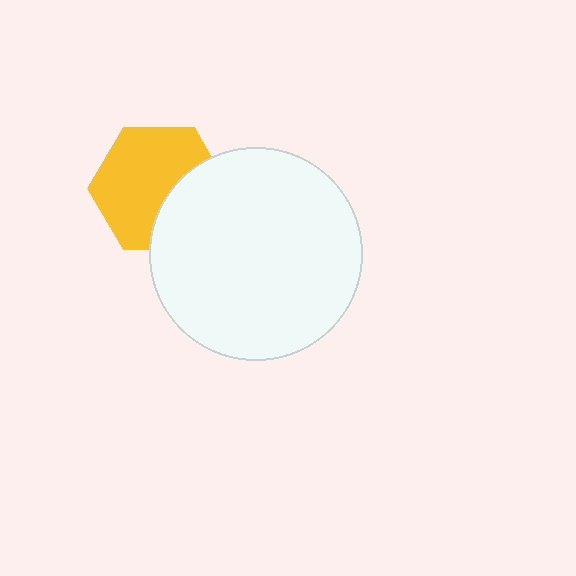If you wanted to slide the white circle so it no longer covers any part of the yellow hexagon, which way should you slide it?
Slide it right — that is the most direct way to separate the two shapes.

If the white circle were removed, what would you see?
You would see the complete yellow hexagon.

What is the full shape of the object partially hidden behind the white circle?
The partially hidden object is a yellow hexagon.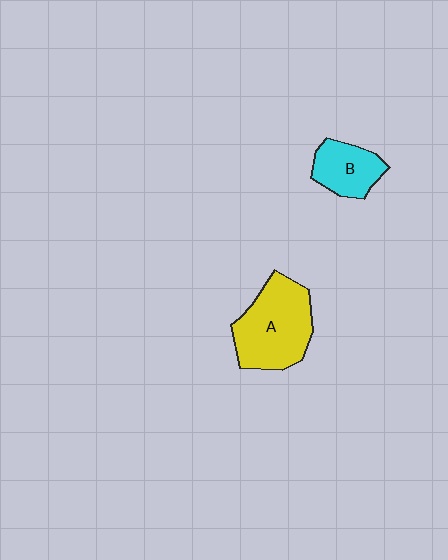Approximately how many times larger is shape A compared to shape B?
Approximately 1.9 times.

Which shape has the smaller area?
Shape B (cyan).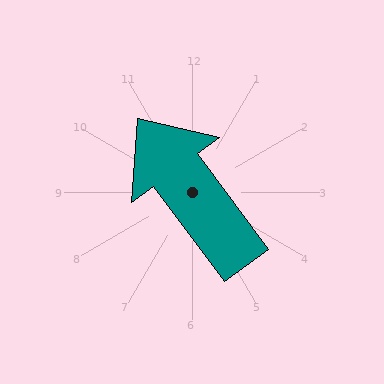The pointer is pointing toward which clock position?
Roughly 11 o'clock.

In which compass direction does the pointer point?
Northwest.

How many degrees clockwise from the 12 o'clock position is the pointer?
Approximately 324 degrees.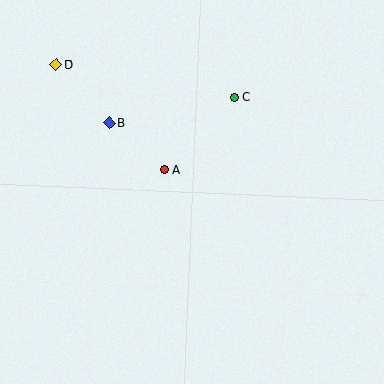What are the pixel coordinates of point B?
Point B is at (109, 123).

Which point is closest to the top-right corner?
Point C is closest to the top-right corner.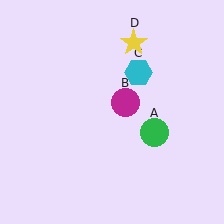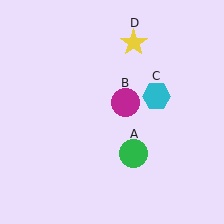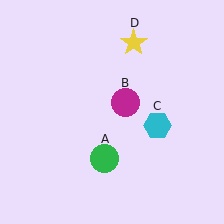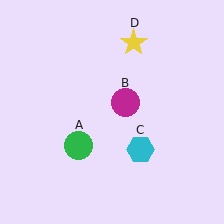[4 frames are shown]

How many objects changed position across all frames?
2 objects changed position: green circle (object A), cyan hexagon (object C).